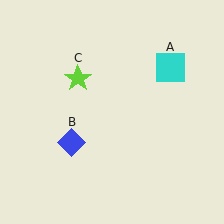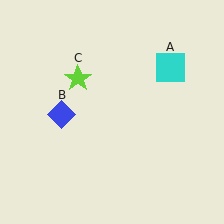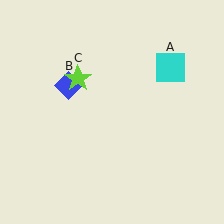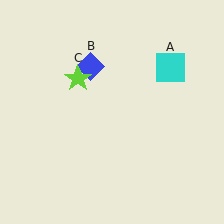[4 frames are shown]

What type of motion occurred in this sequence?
The blue diamond (object B) rotated clockwise around the center of the scene.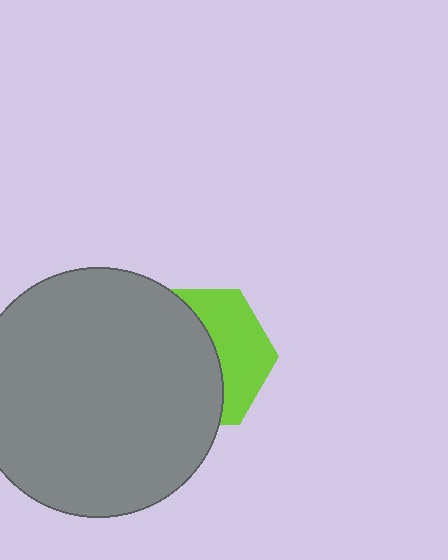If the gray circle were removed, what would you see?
You would see the complete lime hexagon.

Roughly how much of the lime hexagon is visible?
A small part of it is visible (roughly 41%).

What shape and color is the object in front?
The object in front is a gray circle.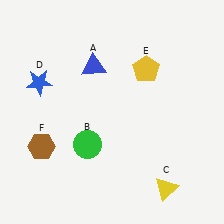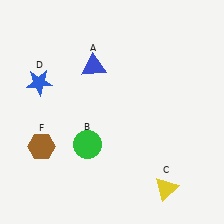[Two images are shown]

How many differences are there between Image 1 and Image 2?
There is 1 difference between the two images.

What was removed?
The yellow pentagon (E) was removed in Image 2.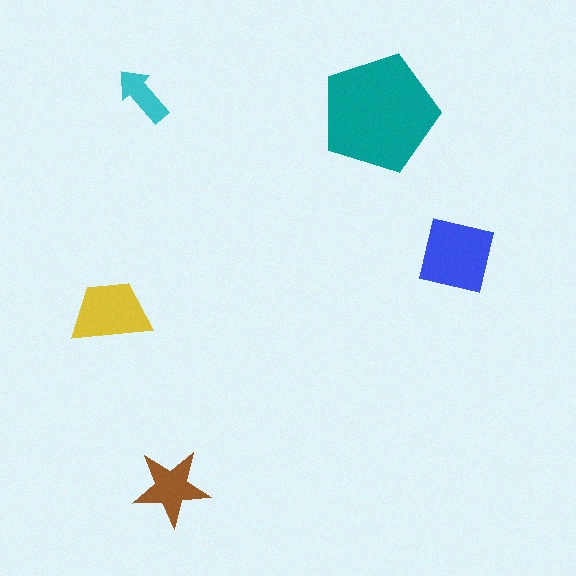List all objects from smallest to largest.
The cyan arrow, the brown star, the yellow trapezoid, the blue square, the teal pentagon.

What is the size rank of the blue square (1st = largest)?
2nd.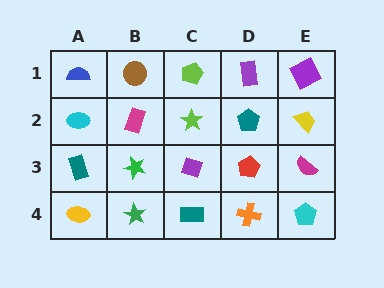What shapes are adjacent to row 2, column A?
A blue semicircle (row 1, column A), a teal rectangle (row 3, column A), a magenta rectangle (row 2, column B).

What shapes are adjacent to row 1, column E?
A yellow trapezoid (row 2, column E), a purple rectangle (row 1, column D).